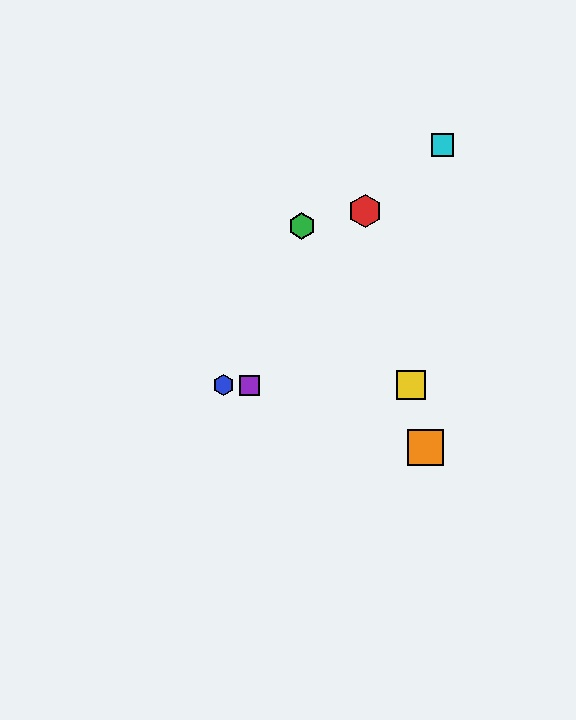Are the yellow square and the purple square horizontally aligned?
Yes, both are at y≈385.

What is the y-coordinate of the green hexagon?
The green hexagon is at y≈226.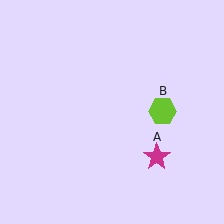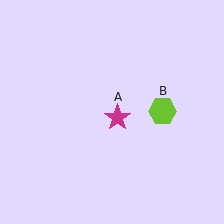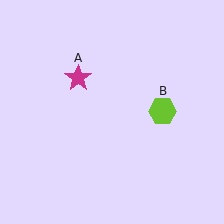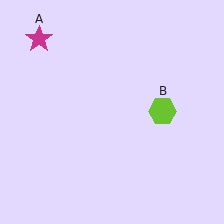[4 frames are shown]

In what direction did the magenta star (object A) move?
The magenta star (object A) moved up and to the left.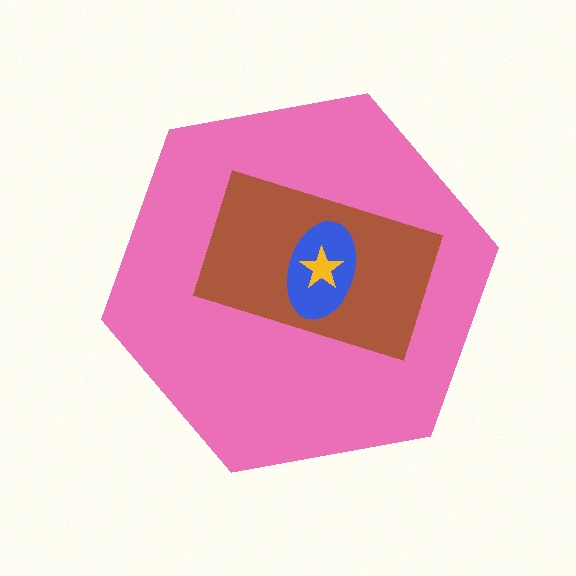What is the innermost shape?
The yellow star.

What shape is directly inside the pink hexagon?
The brown rectangle.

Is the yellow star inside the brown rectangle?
Yes.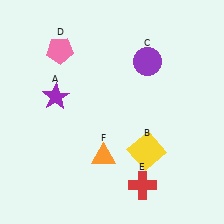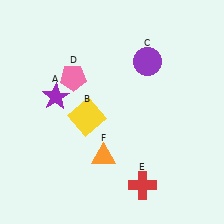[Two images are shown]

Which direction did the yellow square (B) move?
The yellow square (B) moved left.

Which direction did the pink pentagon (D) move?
The pink pentagon (D) moved down.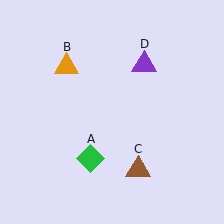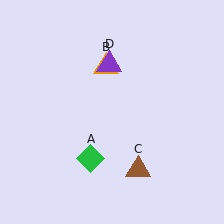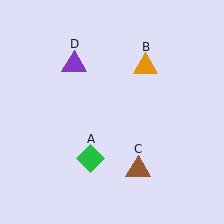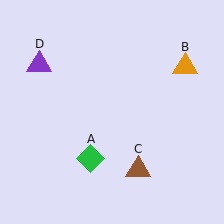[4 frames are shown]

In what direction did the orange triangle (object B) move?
The orange triangle (object B) moved right.